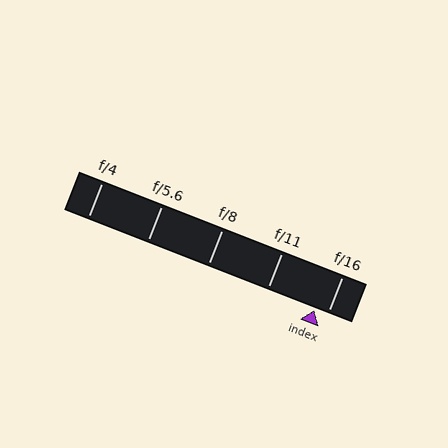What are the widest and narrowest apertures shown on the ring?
The widest aperture shown is f/4 and the narrowest is f/16.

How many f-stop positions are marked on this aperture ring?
There are 5 f-stop positions marked.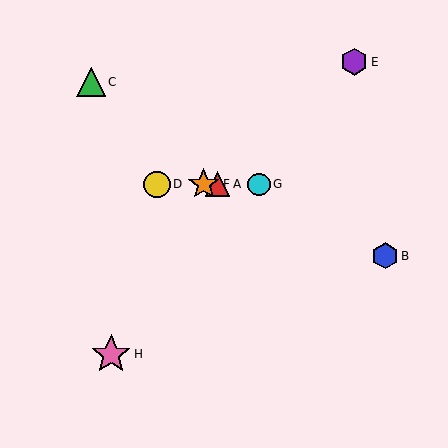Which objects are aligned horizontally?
Objects A, D, F, G are aligned horizontally.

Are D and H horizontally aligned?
No, D is at y≈184 and H is at y≈354.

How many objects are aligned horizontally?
4 objects (A, D, F, G) are aligned horizontally.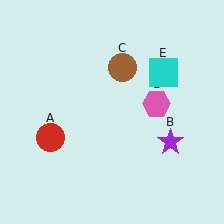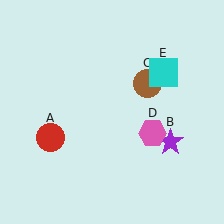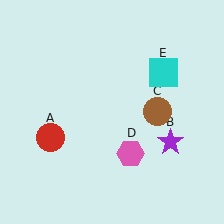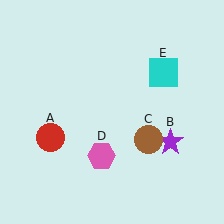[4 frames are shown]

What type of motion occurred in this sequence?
The brown circle (object C), pink hexagon (object D) rotated clockwise around the center of the scene.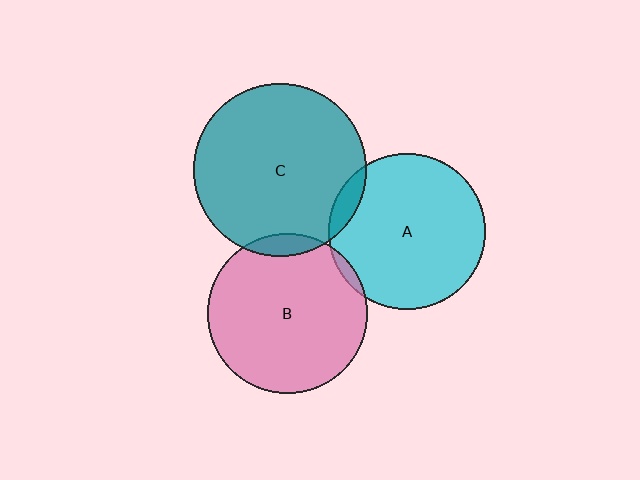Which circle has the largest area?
Circle C (teal).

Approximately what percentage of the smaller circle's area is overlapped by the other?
Approximately 5%.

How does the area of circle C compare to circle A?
Approximately 1.2 times.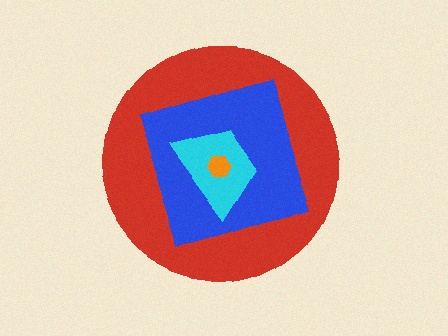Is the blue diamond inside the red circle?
Yes.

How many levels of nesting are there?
4.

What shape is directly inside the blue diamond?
The cyan trapezoid.